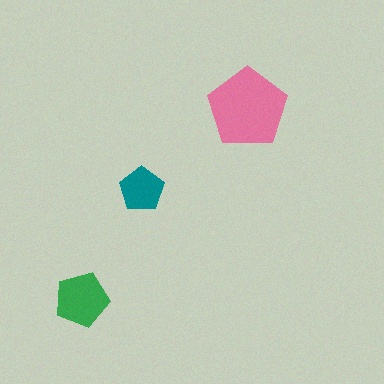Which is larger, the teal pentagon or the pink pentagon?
The pink one.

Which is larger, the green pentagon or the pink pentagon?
The pink one.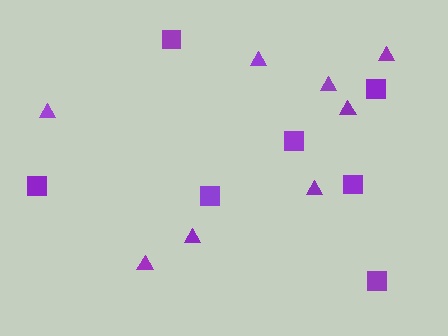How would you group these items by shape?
There are 2 groups: one group of squares (7) and one group of triangles (8).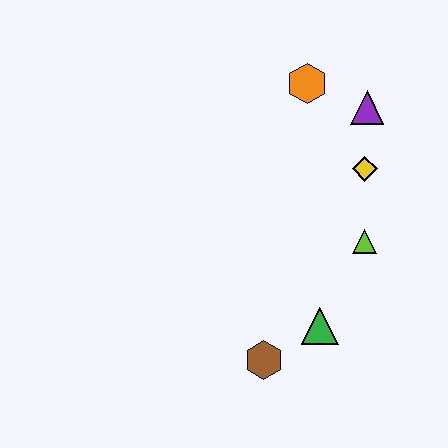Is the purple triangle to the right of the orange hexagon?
Yes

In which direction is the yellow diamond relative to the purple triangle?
The yellow diamond is below the purple triangle.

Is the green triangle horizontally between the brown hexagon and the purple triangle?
Yes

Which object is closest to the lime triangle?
The yellow diamond is closest to the lime triangle.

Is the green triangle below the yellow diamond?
Yes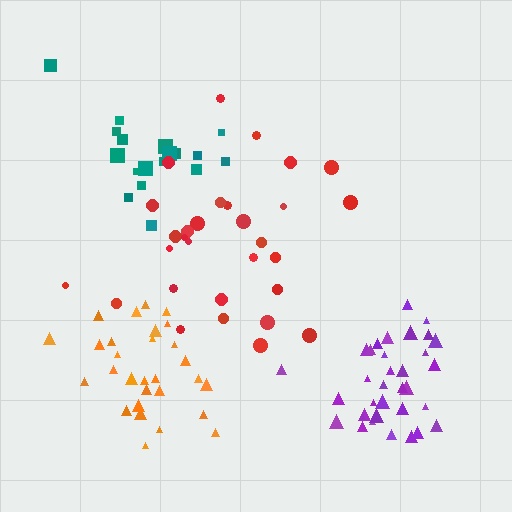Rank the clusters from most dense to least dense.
purple, orange, teal, red.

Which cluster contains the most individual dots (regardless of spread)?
Purple (34).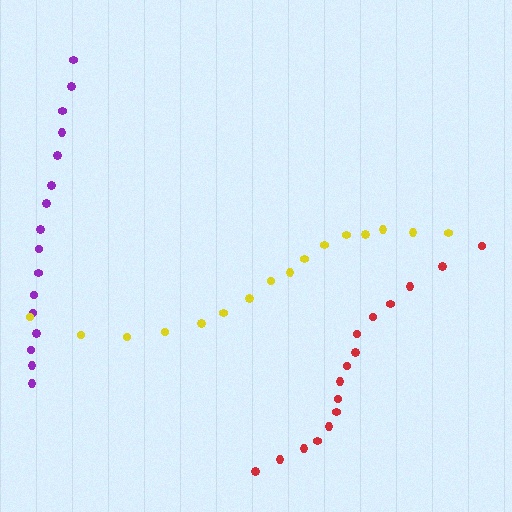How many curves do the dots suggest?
There are 3 distinct paths.